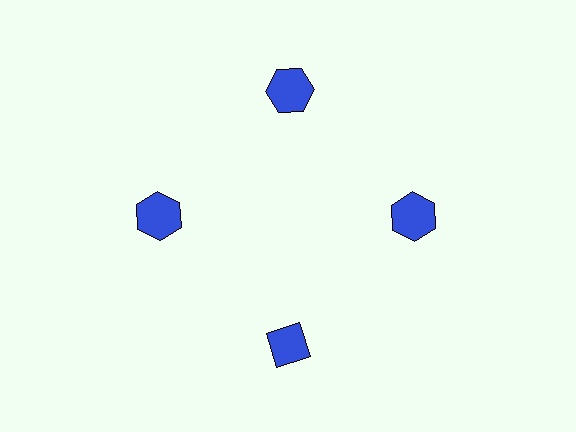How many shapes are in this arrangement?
There are 4 shapes arranged in a ring pattern.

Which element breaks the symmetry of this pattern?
The blue diamond at roughly the 6 o'clock position breaks the symmetry. All other shapes are blue hexagons.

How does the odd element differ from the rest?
It has a different shape: diamond instead of hexagon.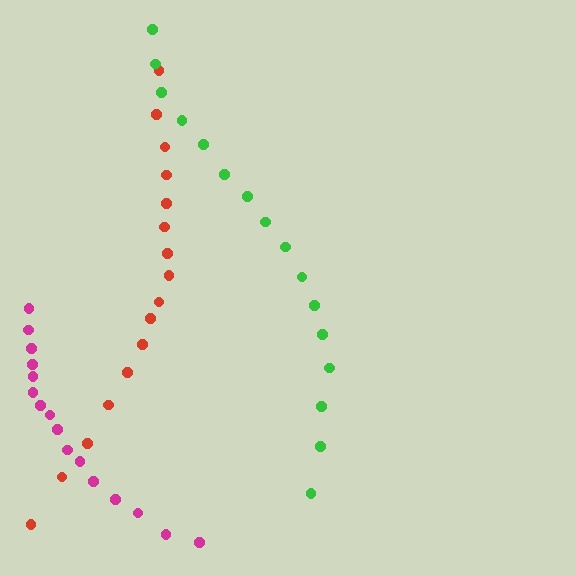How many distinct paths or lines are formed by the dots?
There are 3 distinct paths.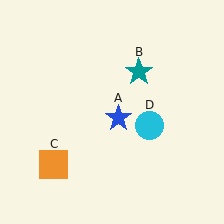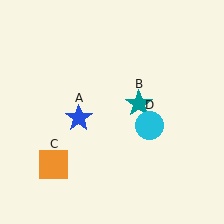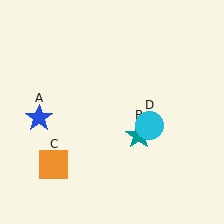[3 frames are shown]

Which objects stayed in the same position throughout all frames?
Orange square (object C) and cyan circle (object D) remained stationary.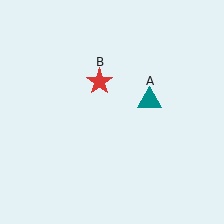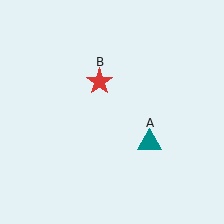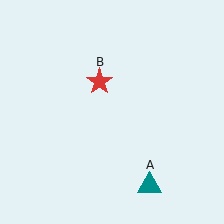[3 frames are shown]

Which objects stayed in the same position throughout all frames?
Red star (object B) remained stationary.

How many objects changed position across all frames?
1 object changed position: teal triangle (object A).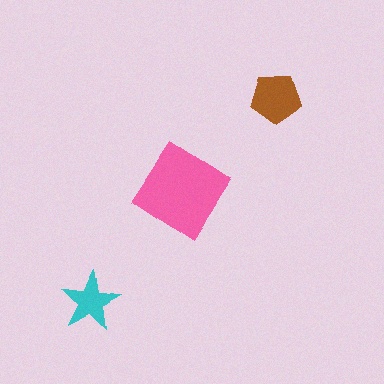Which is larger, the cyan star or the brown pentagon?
The brown pentagon.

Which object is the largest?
The pink diamond.